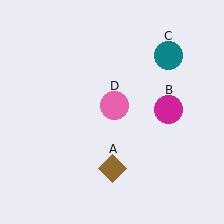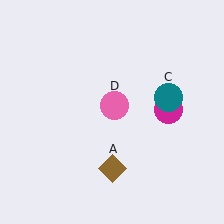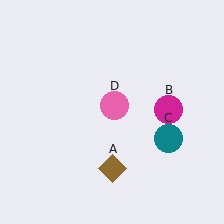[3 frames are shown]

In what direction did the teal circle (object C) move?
The teal circle (object C) moved down.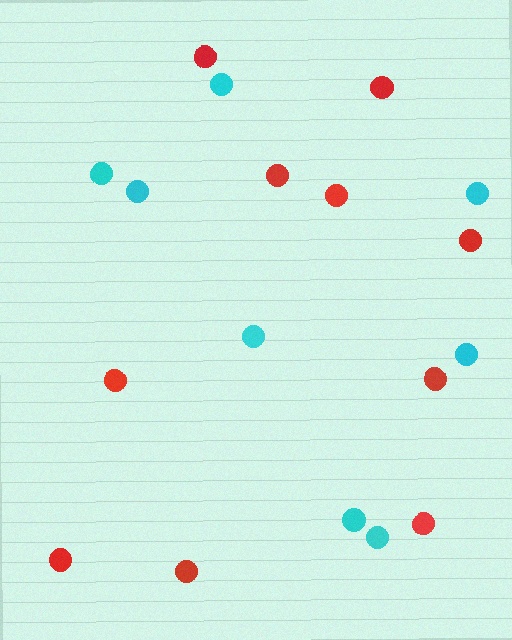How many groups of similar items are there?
There are 2 groups: one group of cyan circles (8) and one group of red circles (10).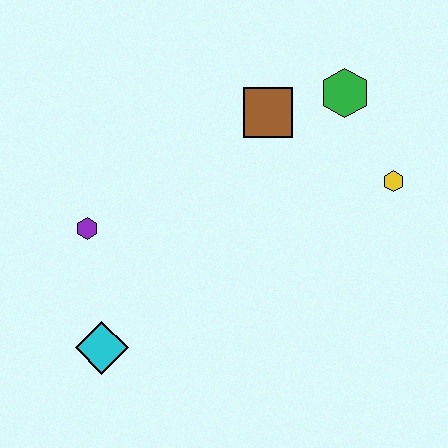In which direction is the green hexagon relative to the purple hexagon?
The green hexagon is to the right of the purple hexagon.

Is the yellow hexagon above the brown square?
No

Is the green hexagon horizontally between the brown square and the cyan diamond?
No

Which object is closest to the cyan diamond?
The purple hexagon is closest to the cyan diamond.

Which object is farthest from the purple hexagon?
The yellow hexagon is farthest from the purple hexagon.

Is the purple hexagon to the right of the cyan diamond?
No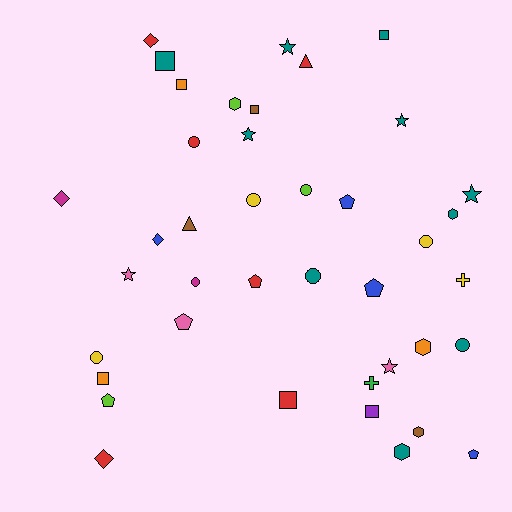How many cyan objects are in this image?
There are no cyan objects.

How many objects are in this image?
There are 40 objects.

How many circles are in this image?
There are 8 circles.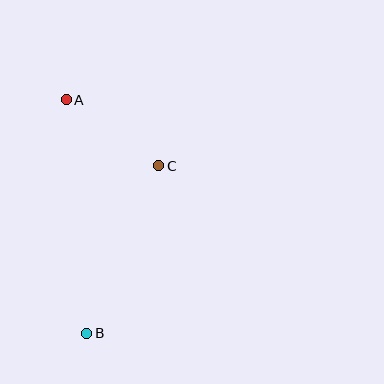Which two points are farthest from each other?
Points A and B are farthest from each other.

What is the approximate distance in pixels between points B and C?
The distance between B and C is approximately 182 pixels.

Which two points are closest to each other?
Points A and C are closest to each other.